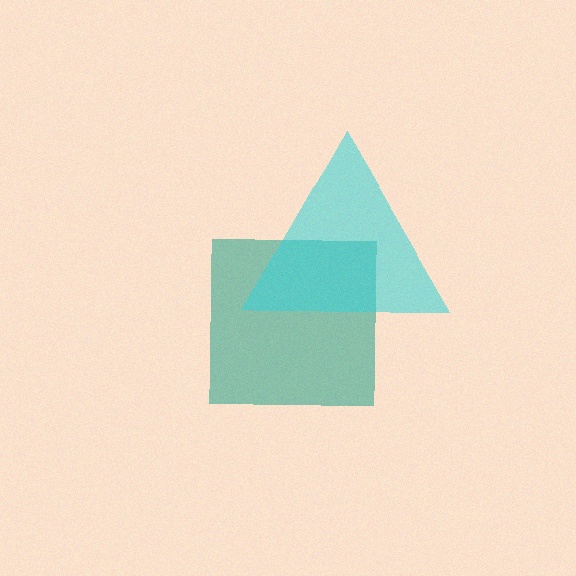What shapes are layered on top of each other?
The layered shapes are: a teal square, a cyan triangle.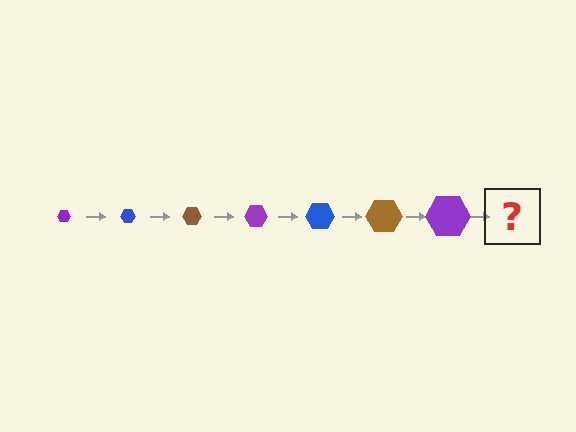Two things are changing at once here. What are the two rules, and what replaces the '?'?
The two rules are that the hexagon grows larger each step and the color cycles through purple, blue, and brown. The '?' should be a blue hexagon, larger than the previous one.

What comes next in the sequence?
The next element should be a blue hexagon, larger than the previous one.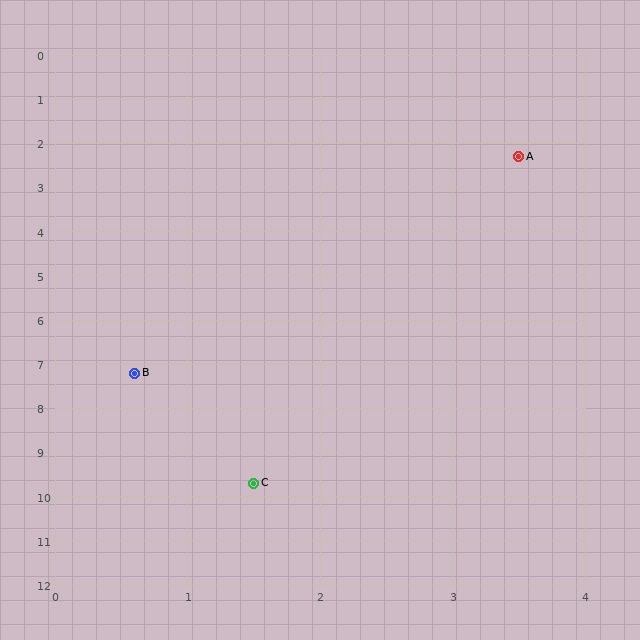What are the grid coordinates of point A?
Point A is at approximately (3.5, 2.3).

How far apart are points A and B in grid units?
Points A and B are about 5.7 grid units apart.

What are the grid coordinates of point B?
Point B is at approximately (0.6, 7.2).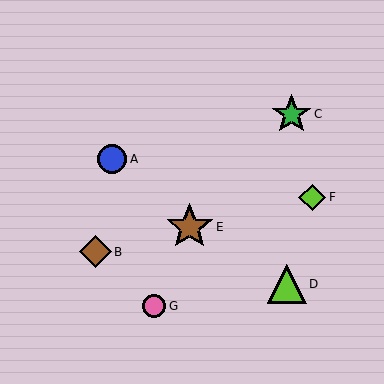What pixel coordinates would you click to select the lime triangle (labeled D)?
Click at (287, 284) to select the lime triangle D.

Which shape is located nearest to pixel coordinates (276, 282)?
The lime triangle (labeled D) at (287, 284) is nearest to that location.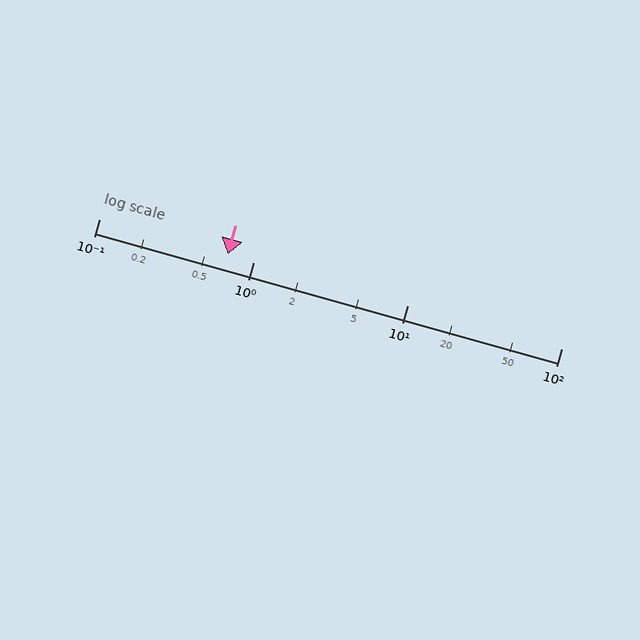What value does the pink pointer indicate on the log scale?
The pointer indicates approximately 0.68.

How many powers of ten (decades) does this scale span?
The scale spans 3 decades, from 0.1 to 100.